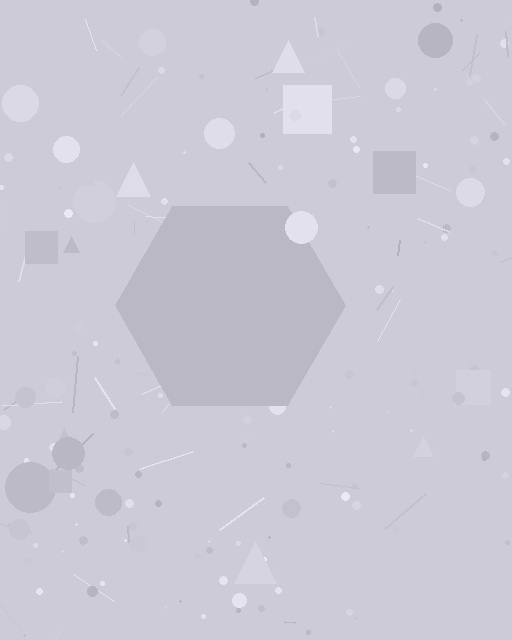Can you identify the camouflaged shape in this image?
The camouflaged shape is a hexagon.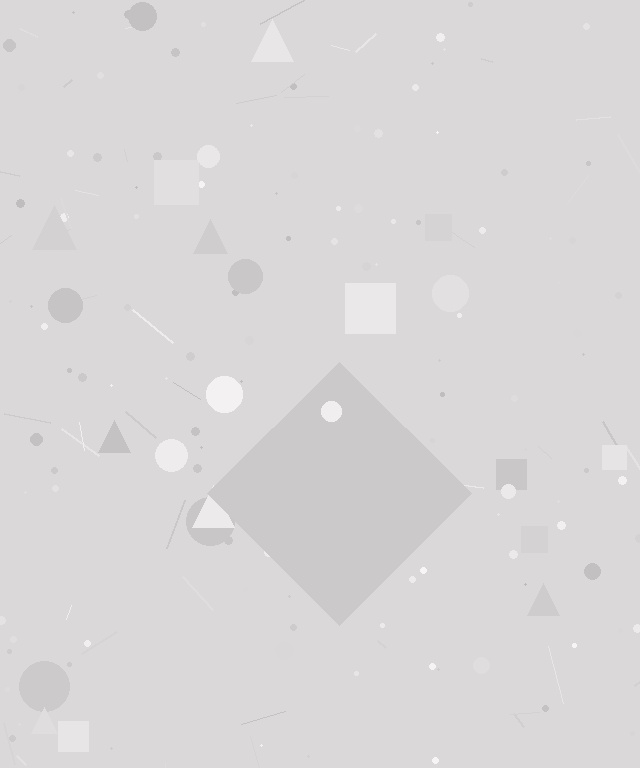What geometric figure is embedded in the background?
A diamond is embedded in the background.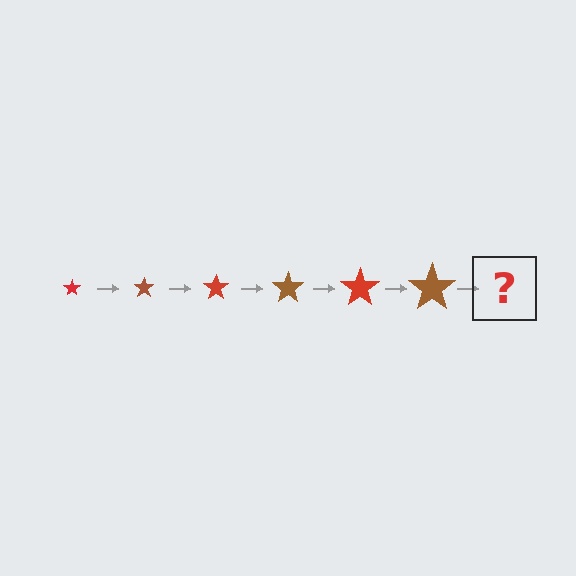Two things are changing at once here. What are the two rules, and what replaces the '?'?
The two rules are that the star grows larger each step and the color cycles through red and brown. The '?' should be a red star, larger than the previous one.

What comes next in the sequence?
The next element should be a red star, larger than the previous one.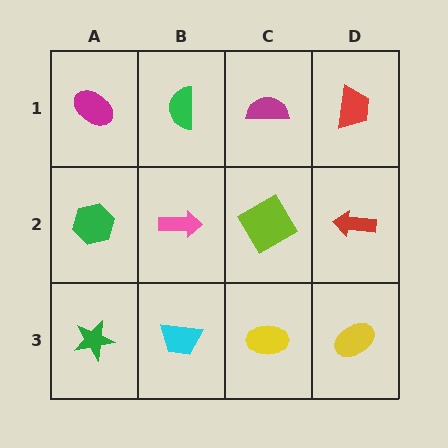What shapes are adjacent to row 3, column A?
A green hexagon (row 2, column A), a cyan trapezoid (row 3, column B).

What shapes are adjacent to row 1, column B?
A pink arrow (row 2, column B), a magenta ellipse (row 1, column A), a magenta semicircle (row 1, column C).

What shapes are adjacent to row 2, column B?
A green semicircle (row 1, column B), a cyan trapezoid (row 3, column B), a green hexagon (row 2, column A), a lime diamond (row 2, column C).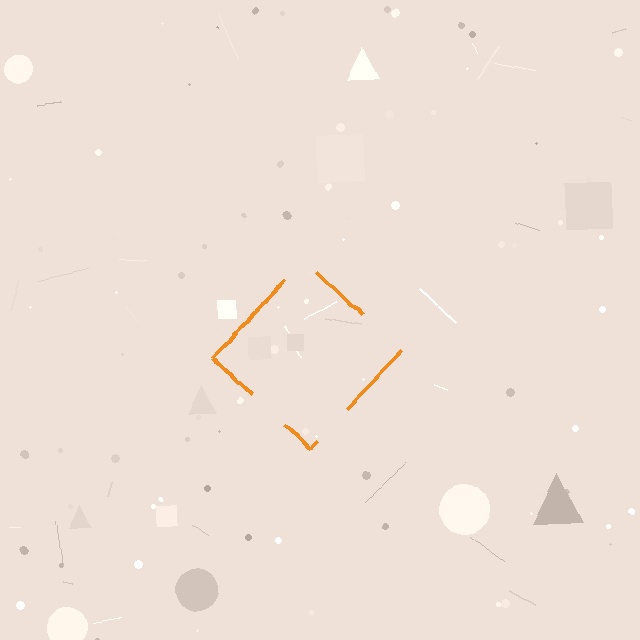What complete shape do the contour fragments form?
The contour fragments form a diamond.